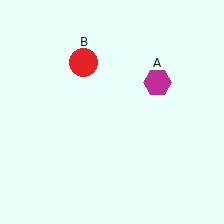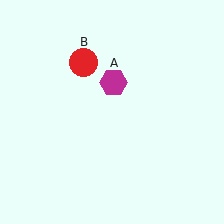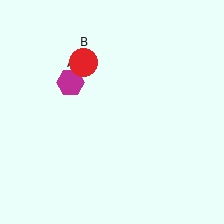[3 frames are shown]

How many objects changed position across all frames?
1 object changed position: magenta hexagon (object A).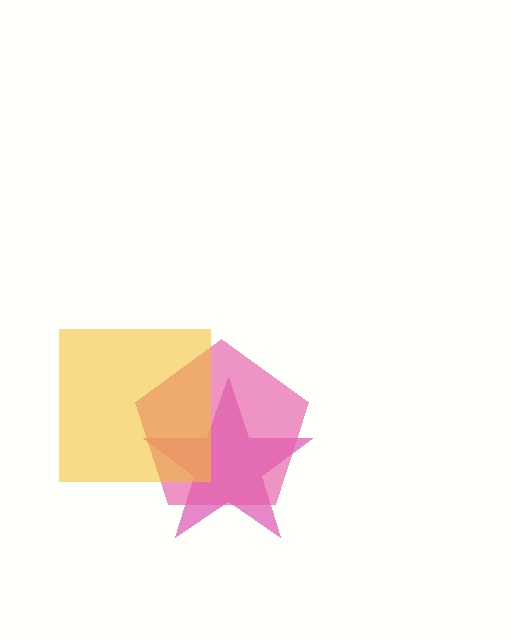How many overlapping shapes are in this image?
There are 3 overlapping shapes in the image.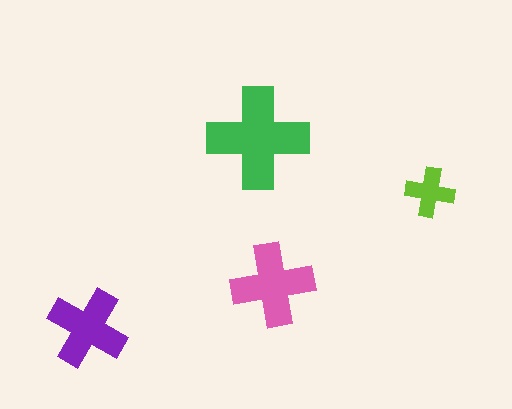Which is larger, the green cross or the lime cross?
The green one.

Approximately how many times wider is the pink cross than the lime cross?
About 1.5 times wider.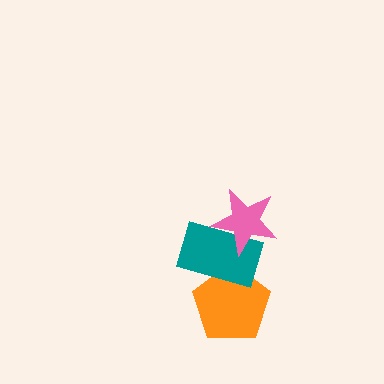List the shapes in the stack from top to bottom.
From top to bottom: the pink star, the teal rectangle, the orange pentagon.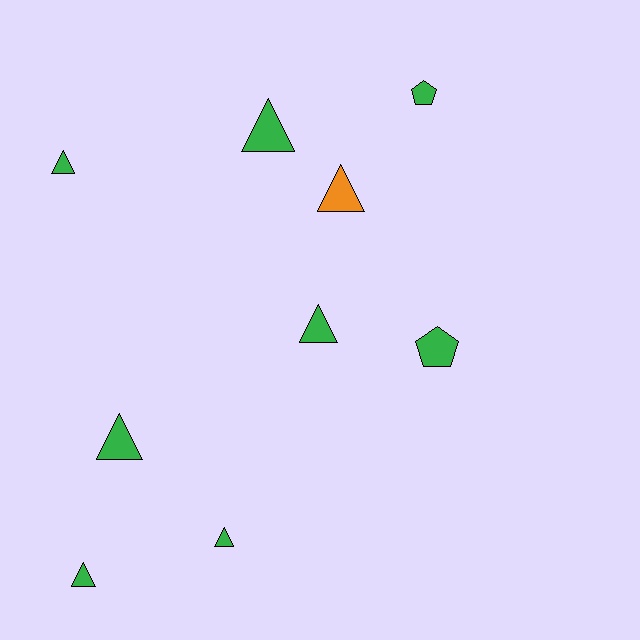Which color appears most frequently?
Green, with 8 objects.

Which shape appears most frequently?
Triangle, with 7 objects.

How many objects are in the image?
There are 9 objects.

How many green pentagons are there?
There are 2 green pentagons.